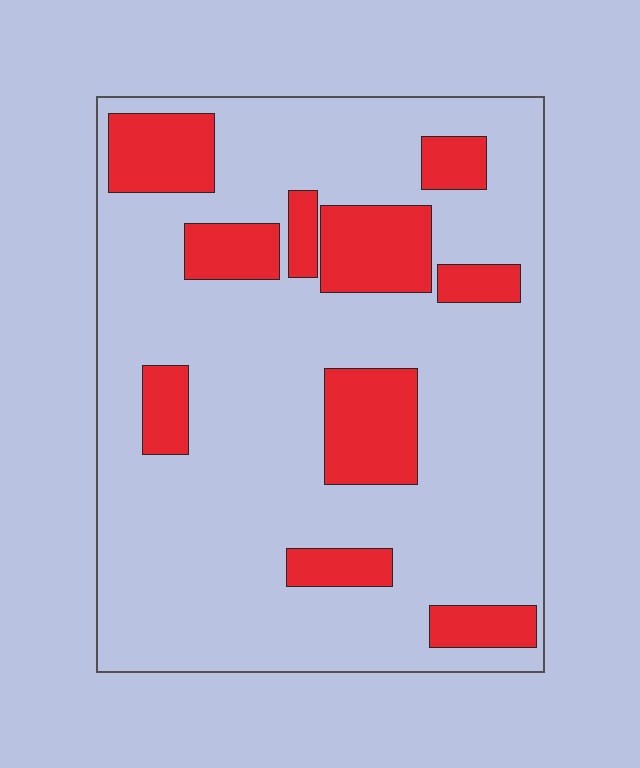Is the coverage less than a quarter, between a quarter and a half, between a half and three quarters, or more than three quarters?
Less than a quarter.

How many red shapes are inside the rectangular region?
10.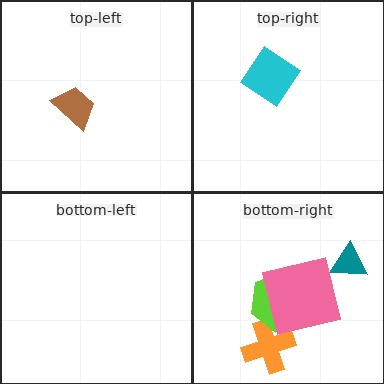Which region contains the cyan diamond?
The top-right region.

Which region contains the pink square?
The bottom-right region.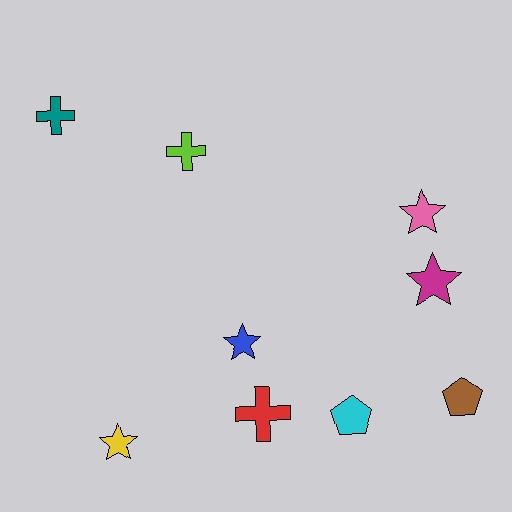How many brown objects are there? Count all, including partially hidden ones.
There is 1 brown object.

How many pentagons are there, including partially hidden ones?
There are 2 pentagons.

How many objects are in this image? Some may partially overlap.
There are 9 objects.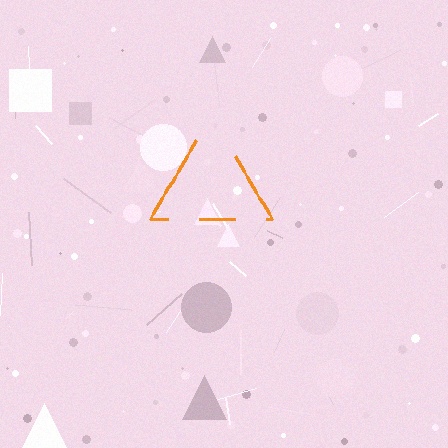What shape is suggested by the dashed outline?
The dashed outline suggests a triangle.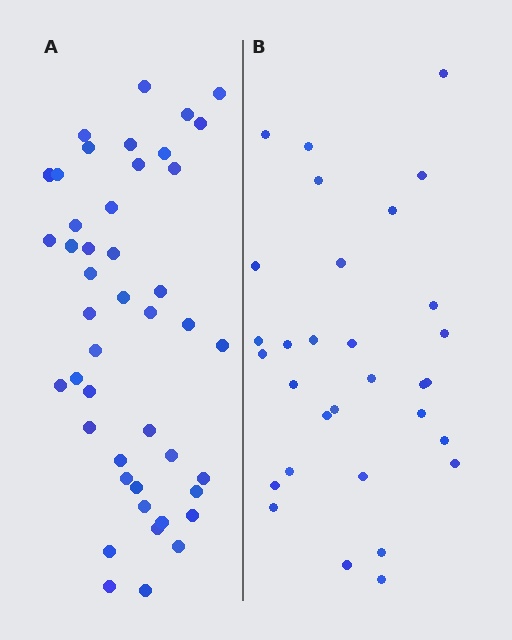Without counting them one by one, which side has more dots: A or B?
Region A (the left region) has more dots.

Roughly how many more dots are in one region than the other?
Region A has approximately 15 more dots than region B.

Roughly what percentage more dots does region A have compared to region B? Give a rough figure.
About 45% more.